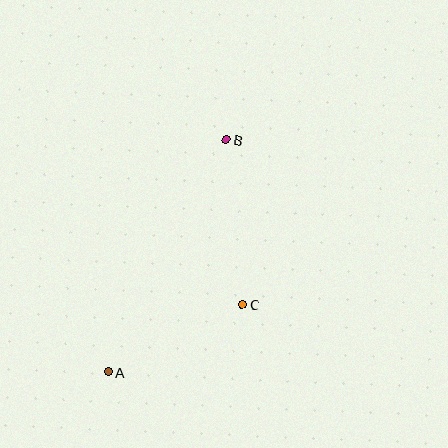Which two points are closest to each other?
Points A and C are closest to each other.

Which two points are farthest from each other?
Points A and B are farthest from each other.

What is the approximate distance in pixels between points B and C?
The distance between B and C is approximately 166 pixels.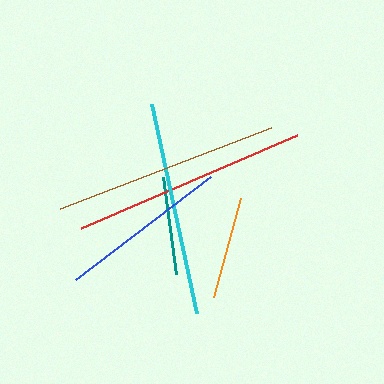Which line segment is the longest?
The red line is the longest at approximately 236 pixels.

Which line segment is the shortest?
The teal line is the shortest at approximately 98 pixels.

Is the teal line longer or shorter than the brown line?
The brown line is longer than the teal line.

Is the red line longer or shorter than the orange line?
The red line is longer than the orange line.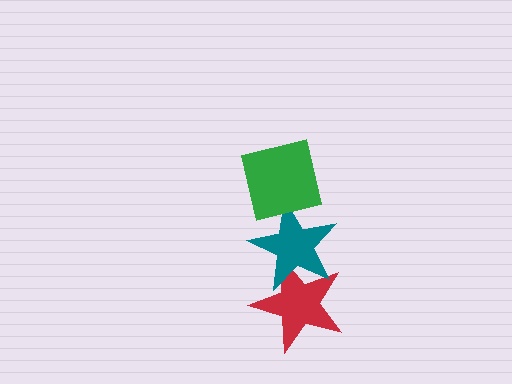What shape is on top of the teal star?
The green square is on top of the teal star.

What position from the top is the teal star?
The teal star is 2nd from the top.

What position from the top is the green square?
The green square is 1st from the top.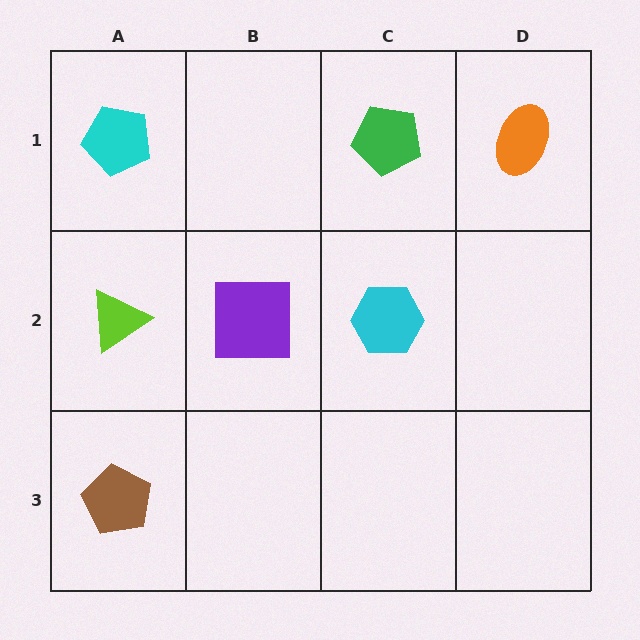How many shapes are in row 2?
3 shapes.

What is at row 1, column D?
An orange ellipse.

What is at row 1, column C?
A green pentagon.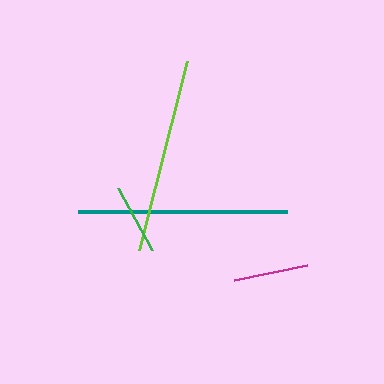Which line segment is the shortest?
The green line is the shortest at approximately 71 pixels.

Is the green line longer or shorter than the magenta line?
The magenta line is longer than the green line.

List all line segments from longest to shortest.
From longest to shortest: teal, lime, magenta, green.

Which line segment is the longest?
The teal line is the longest at approximately 210 pixels.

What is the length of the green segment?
The green segment is approximately 71 pixels long.